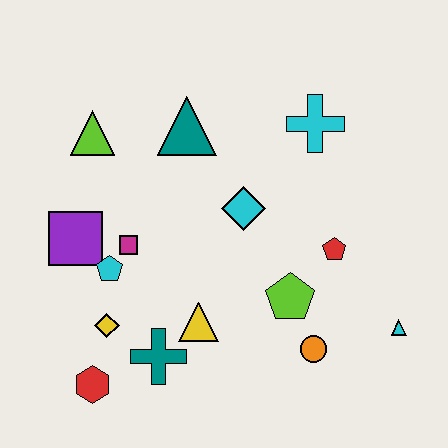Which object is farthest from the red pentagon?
The red hexagon is farthest from the red pentagon.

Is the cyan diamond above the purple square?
Yes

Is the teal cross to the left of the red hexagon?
No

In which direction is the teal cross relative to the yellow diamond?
The teal cross is to the right of the yellow diamond.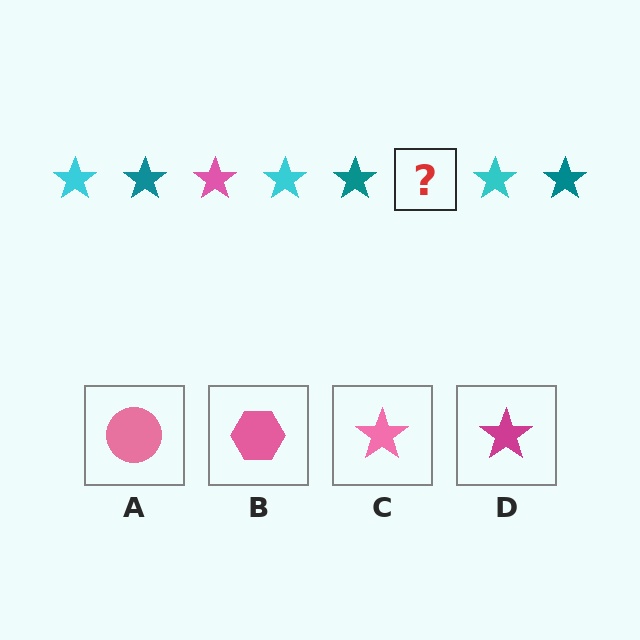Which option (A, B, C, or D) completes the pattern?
C.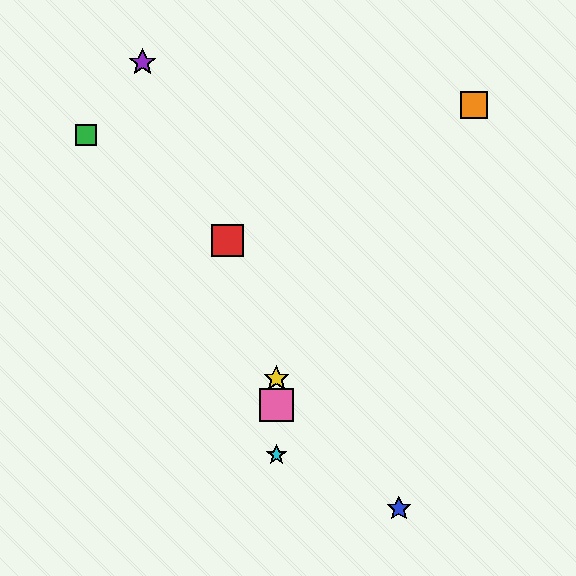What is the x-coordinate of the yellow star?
The yellow star is at x≈276.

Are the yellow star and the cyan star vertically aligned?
Yes, both are at x≈276.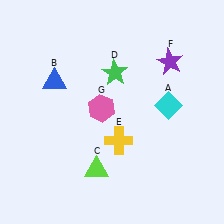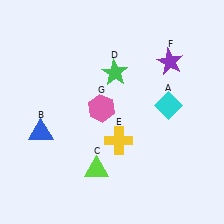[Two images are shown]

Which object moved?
The blue triangle (B) moved down.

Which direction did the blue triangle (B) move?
The blue triangle (B) moved down.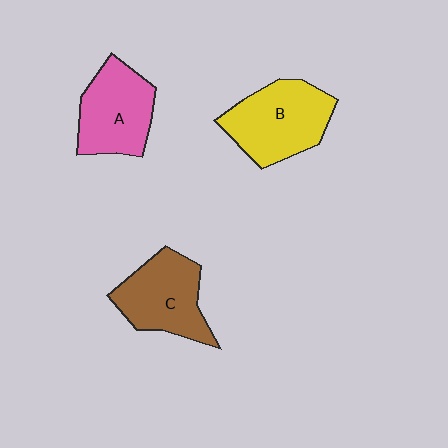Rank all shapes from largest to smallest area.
From largest to smallest: B (yellow), C (brown), A (pink).